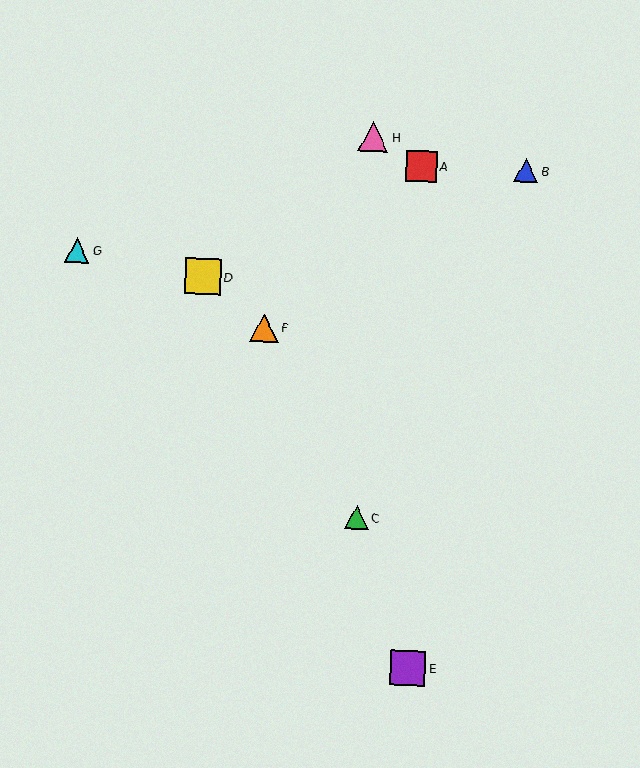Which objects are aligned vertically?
Objects C, H are aligned vertically.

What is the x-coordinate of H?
Object H is at x≈373.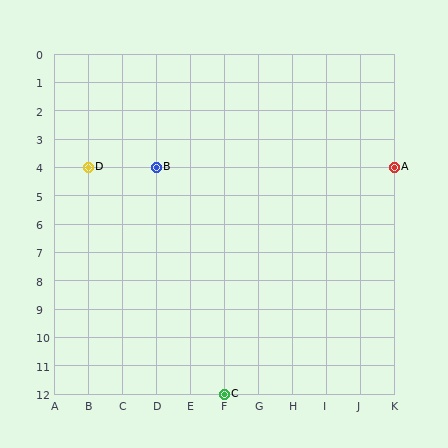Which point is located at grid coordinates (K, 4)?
Point A is at (K, 4).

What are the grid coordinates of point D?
Point D is at grid coordinates (B, 4).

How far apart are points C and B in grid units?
Points C and B are 2 columns and 8 rows apart (about 8.2 grid units diagonally).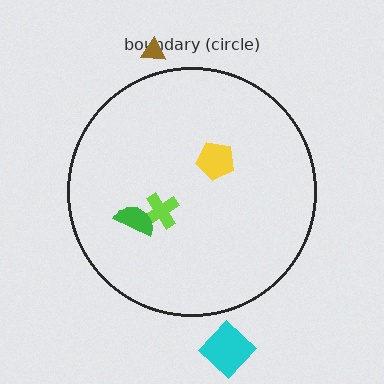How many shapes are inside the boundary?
3 inside, 2 outside.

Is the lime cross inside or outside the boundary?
Inside.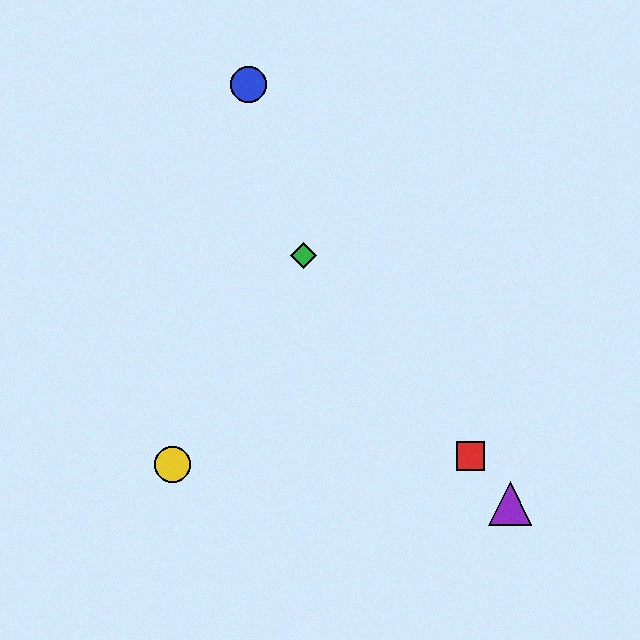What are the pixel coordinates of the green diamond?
The green diamond is at (303, 256).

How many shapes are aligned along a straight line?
3 shapes (the red square, the green diamond, the purple triangle) are aligned along a straight line.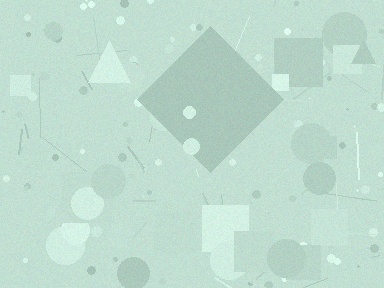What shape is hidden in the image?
A diamond is hidden in the image.